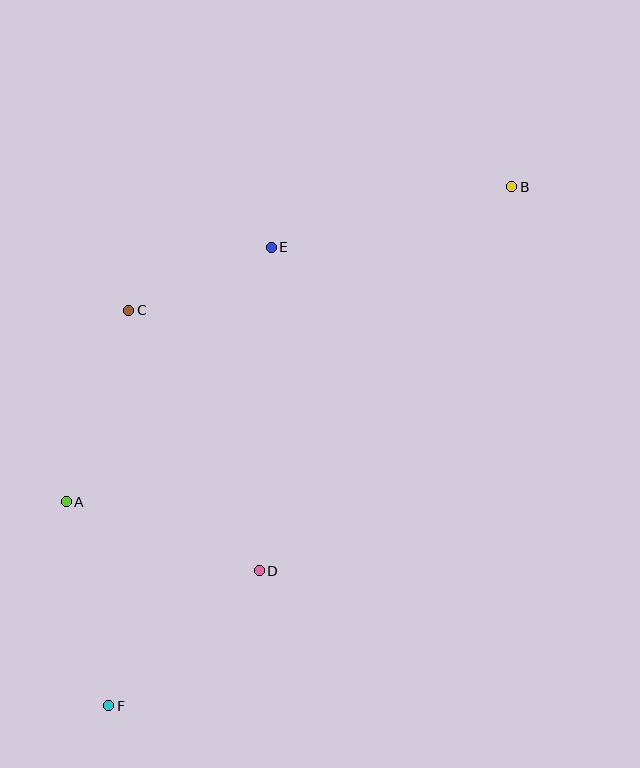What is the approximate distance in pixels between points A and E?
The distance between A and E is approximately 327 pixels.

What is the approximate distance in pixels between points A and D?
The distance between A and D is approximately 205 pixels.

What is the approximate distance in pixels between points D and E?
The distance between D and E is approximately 324 pixels.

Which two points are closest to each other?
Points C and E are closest to each other.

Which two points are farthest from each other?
Points B and F are farthest from each other.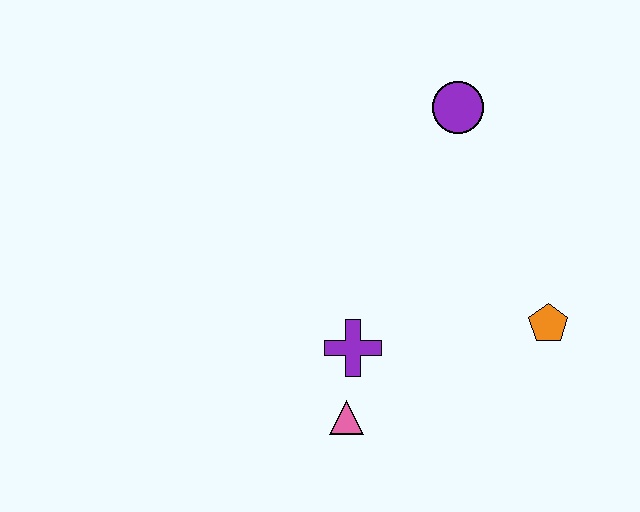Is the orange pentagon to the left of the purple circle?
No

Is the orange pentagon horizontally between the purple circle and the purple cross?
No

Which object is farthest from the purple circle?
The pink triangle is farthest from the purple circle.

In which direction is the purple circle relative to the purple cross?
The purple circle is above the purple cross.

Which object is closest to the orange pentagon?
The purple cross is closest to the orange pentagon.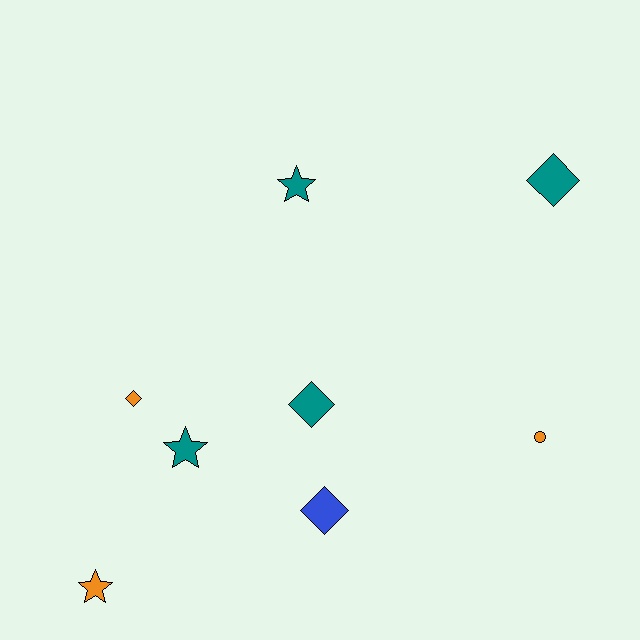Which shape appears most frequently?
Diamond, with 4 objects.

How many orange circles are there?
There is 1 orange circle.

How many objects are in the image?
There are 8 objects.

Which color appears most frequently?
Teal, with 4 objects.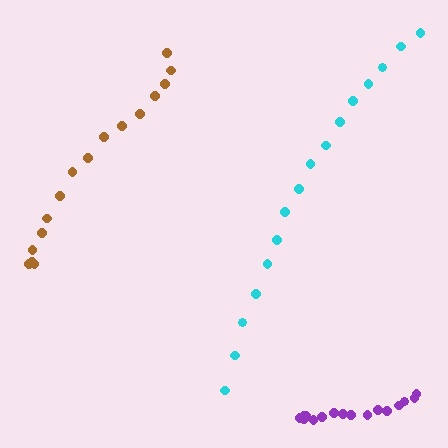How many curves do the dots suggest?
There are 3 distinct paths.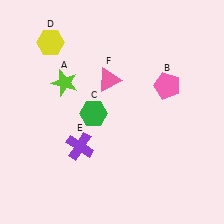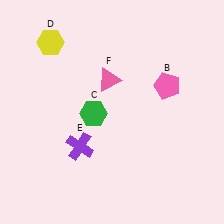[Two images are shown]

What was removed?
The lime star (A) was removed in Image 2.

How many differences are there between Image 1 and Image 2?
There is 1 difference between the two images.